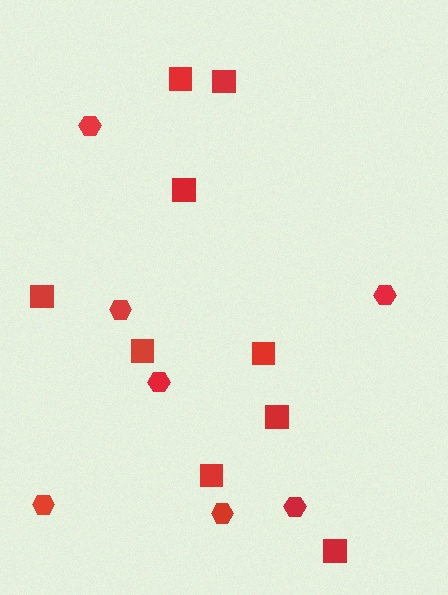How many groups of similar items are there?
There are 2 groups: one group of squares (9) and one group of hexagons (7).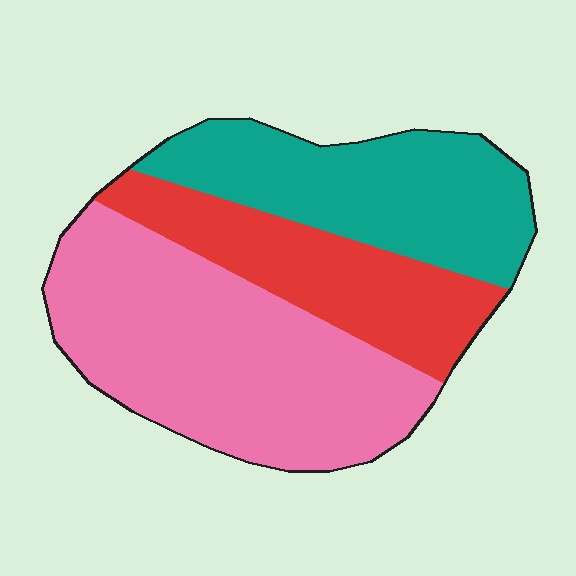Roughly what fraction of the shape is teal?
Teal takes up about one third (1/3) of the shape.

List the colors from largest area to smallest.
From largest to smallest: pink, teal, red.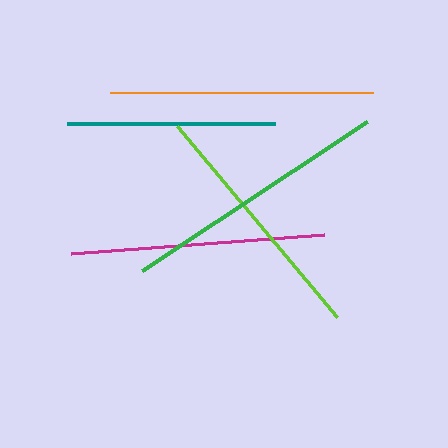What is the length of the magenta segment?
The magenta segment is approximately 253 pixels long.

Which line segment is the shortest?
The teal line is the shortest at approximately 209 pixels.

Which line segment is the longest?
The green line is the longest at approximately 270 pixels.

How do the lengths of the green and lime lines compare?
The green and lime lines are approximately the same length.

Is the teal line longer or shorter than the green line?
The green line is longer than the teal line.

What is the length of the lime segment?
The lime segment is approximately 249 pixels long.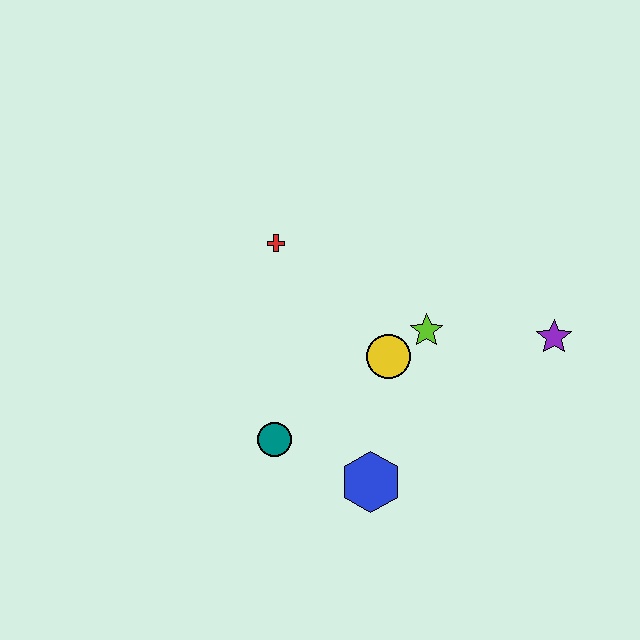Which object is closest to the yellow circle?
The lime star is closest to the yellow circle.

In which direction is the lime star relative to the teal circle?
The lime star is to the right of the teal circle.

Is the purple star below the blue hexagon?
No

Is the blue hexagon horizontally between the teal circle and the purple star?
Yes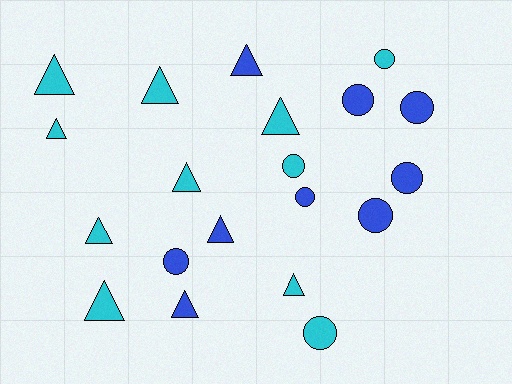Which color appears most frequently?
Cyan, with 11 objects.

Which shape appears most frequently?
Triangle, with 11 objects.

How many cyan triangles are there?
There are 8 cyan triangles.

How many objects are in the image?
There are 20 objects.